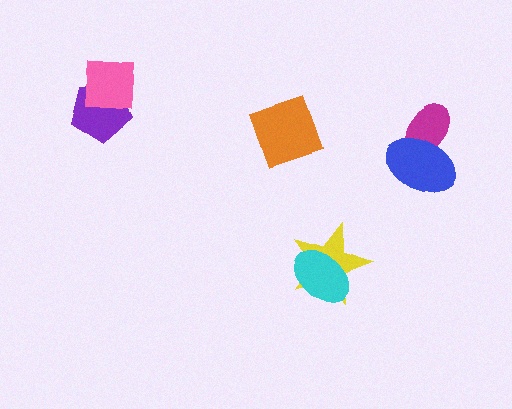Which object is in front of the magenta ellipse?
The blue ellipse is in front of the magenta ellipse.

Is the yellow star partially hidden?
Yes, it is partially covered by another shape.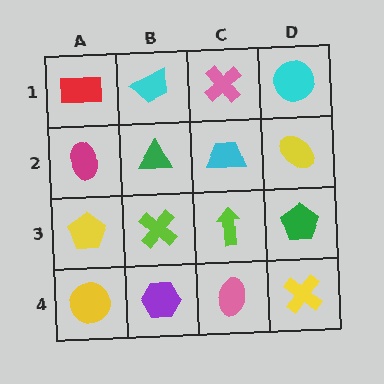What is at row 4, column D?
A yellow cross.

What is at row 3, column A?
A yellow pentagon.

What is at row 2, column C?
A cyan trapezoid.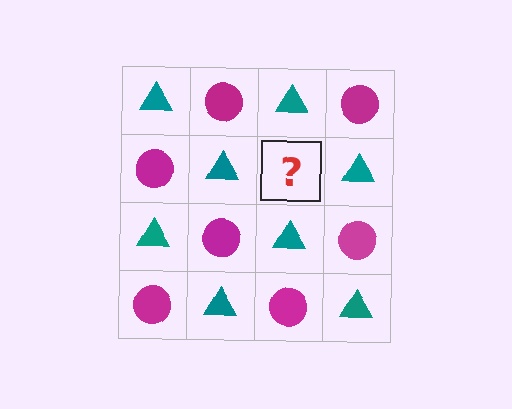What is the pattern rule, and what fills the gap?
The rule is that it alternates teal triangle and magenta circle in a checkerboard pattern. The gap should be filled with a magenta circle.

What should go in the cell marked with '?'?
The missing cell should contain a magenta circle.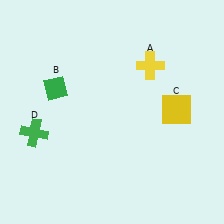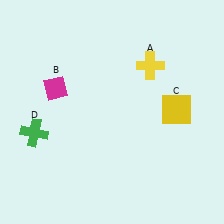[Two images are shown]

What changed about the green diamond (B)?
In Image 1, B is green. In Image 2, it changed to magenta.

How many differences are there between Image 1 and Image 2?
There is 1 difference between the two images.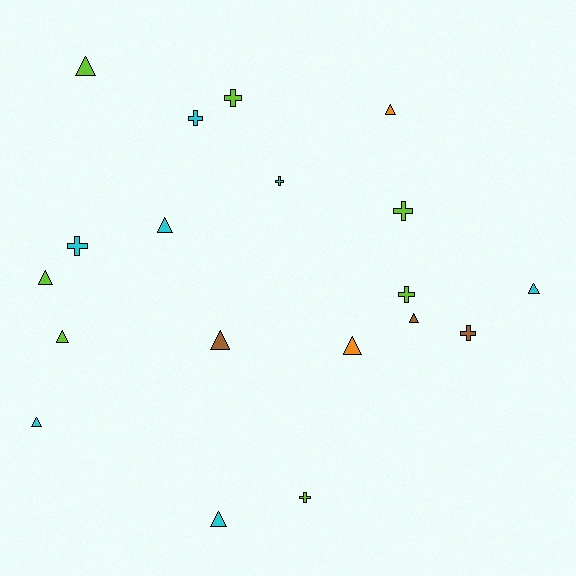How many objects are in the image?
There are 19 objects.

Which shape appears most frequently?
Triangle, with 11 objects.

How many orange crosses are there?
There are no orange crosses.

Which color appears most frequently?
Cyan, with 7 objects.